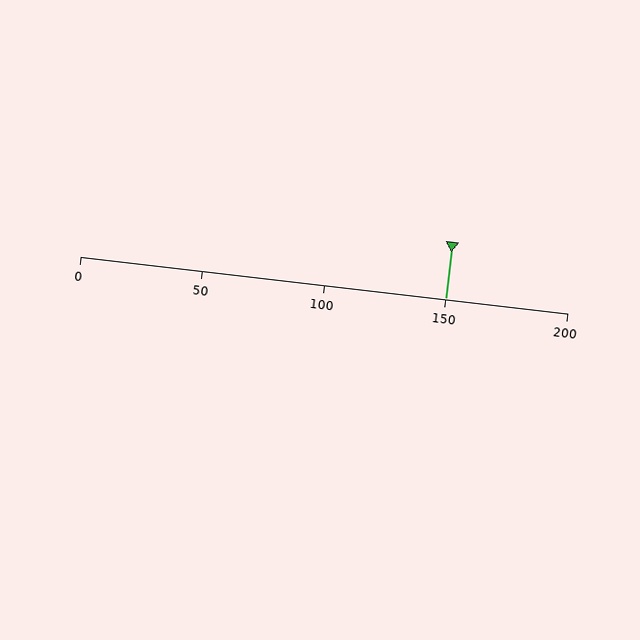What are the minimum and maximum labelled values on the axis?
The axis runs from 0 to 200.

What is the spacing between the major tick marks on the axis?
The major ticks are spaced 50 apart.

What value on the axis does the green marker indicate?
The marker indicates approximately 150.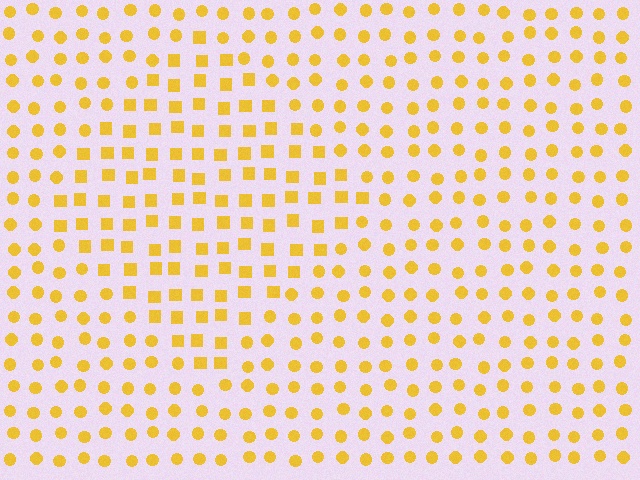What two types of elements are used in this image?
The image uses squares inside the diamond region and circles outside it.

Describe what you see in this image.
The image is filled with small yellow elements arranged in a uniform grid. A diamond-shaped region contains squares, while the surrounding area contains circles. The boundary is defined purely by the change in element shape.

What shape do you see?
I see a diamond.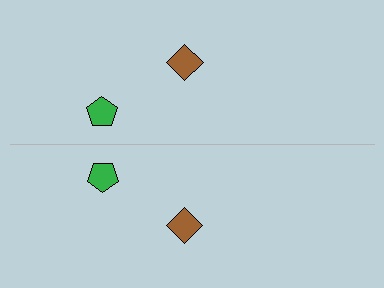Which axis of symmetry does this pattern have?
The pattern has a horizontal axis of symmetry running through the center of the image.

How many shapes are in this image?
There are 4 shapes in this image.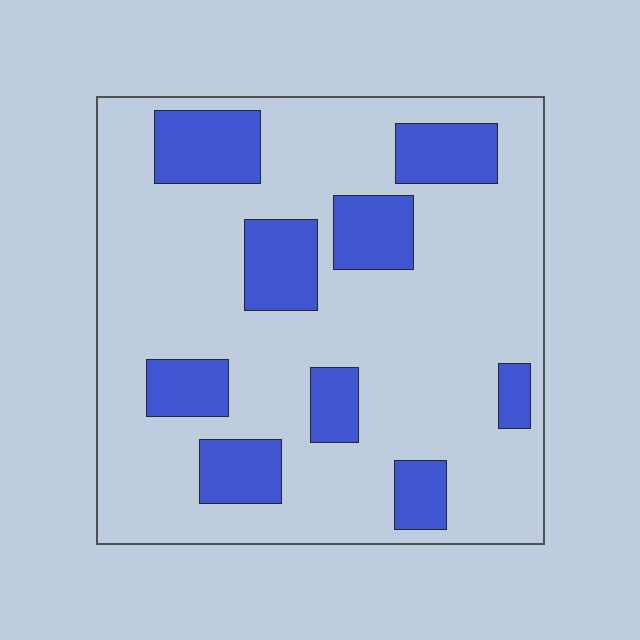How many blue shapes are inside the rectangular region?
9.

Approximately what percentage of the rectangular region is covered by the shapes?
Approximately 25%.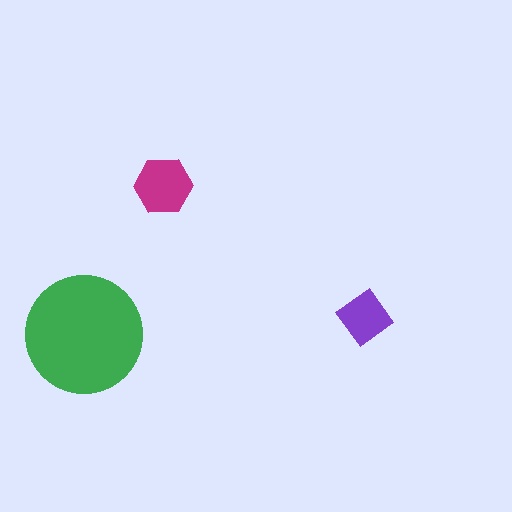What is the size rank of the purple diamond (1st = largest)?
3rd.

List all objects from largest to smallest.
The green circle, the magenta hexagon, the purple diamond.